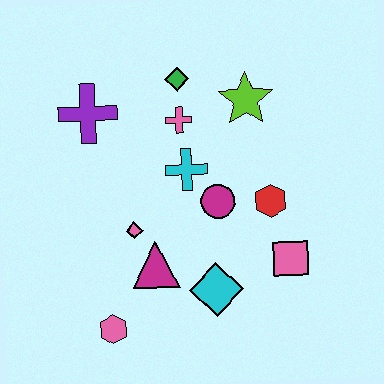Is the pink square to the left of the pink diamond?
No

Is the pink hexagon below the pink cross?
Yes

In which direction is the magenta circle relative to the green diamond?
The magenta circle is below the green diamond.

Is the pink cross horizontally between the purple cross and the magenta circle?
Yes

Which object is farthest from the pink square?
The purple cross is farthest from the pink square.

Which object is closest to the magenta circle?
The cyan cross is closest to the magenta circle.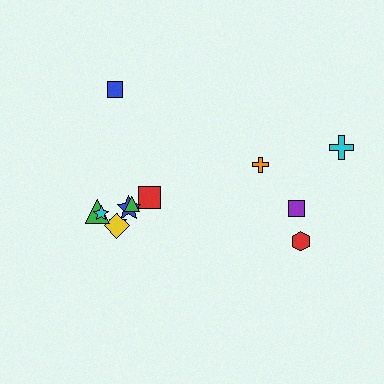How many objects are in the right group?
There are 4 objects.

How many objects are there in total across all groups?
There are 12 objects.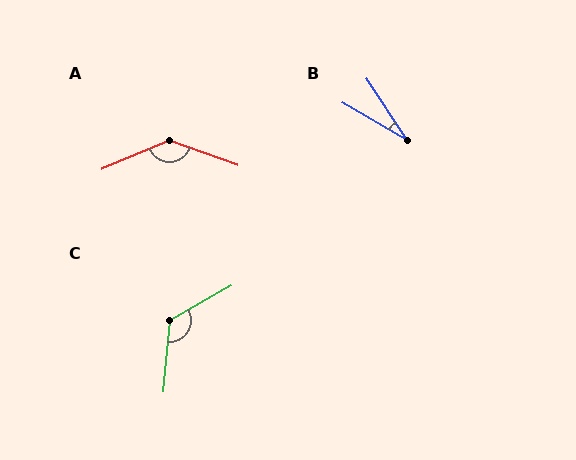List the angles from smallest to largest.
B (26°), C (125°), A (138°).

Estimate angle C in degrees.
Approximately 125 degrees.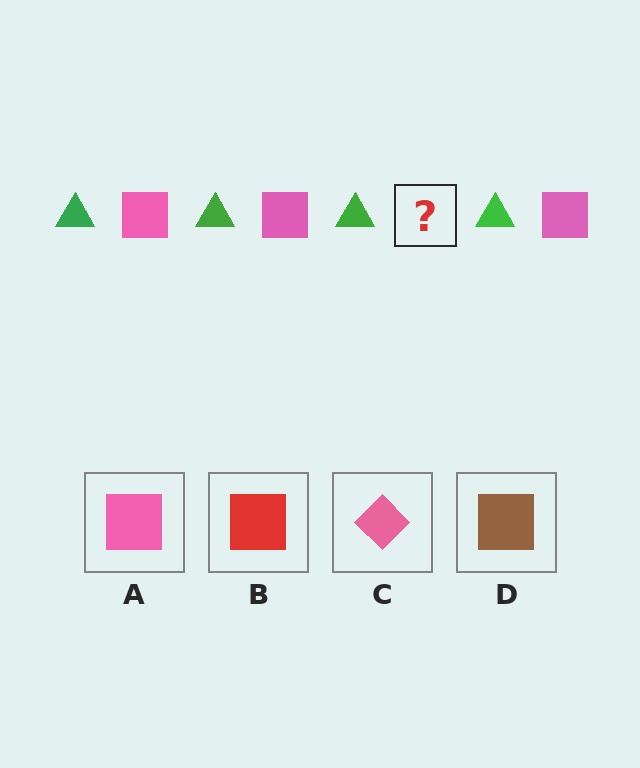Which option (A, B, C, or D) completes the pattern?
A.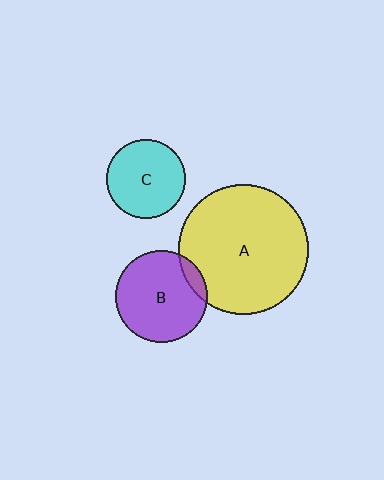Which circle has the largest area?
Circle A (yellow).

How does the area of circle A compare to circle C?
Approximately 2.7 times.